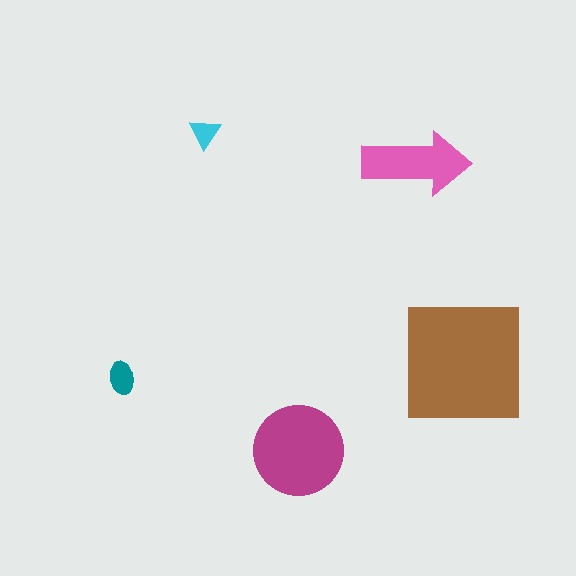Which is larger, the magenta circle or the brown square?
The brown square.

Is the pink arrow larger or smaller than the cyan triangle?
Larger.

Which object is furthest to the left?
The teal ellipse is leftmost.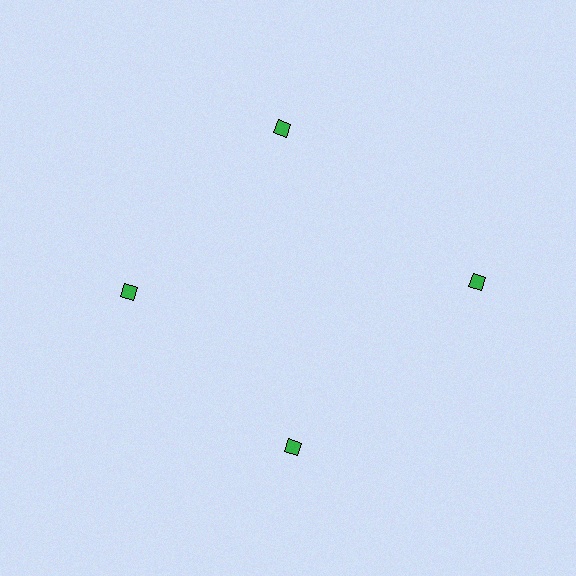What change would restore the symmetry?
The symmetry would be restored by moving it inward, back onto the ring so that all 4 diamonds sit at equal angles and equal distance from the center.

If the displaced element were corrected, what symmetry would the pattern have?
It would have 4-fold rotational symmetry — the pattern would map onto itself every 90 degrees.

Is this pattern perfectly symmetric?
No. The 4 green diamonds are arranged in a ring, but one element near the 3 o'clock position is pushed outward from the center, breaking the 4-fold rotational symmetry.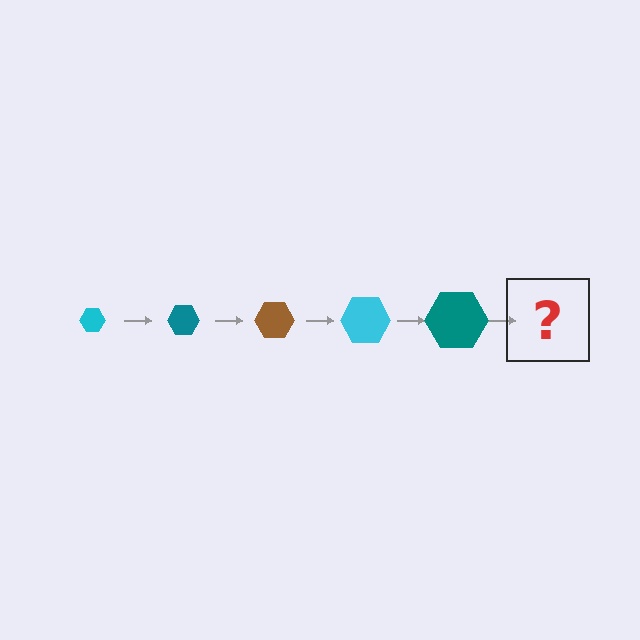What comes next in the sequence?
The next element should be a brown hexagon, larger than the previous one.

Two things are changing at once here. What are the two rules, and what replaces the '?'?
The two rules are that the hexagon grows larger each step and the color cycles through cyan, teal, and brown. The '?' should be a brown hexagon, larger than the previous one.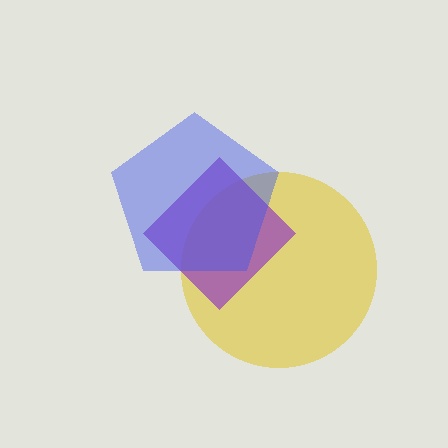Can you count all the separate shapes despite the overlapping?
Yes, there are 3 separate shapes.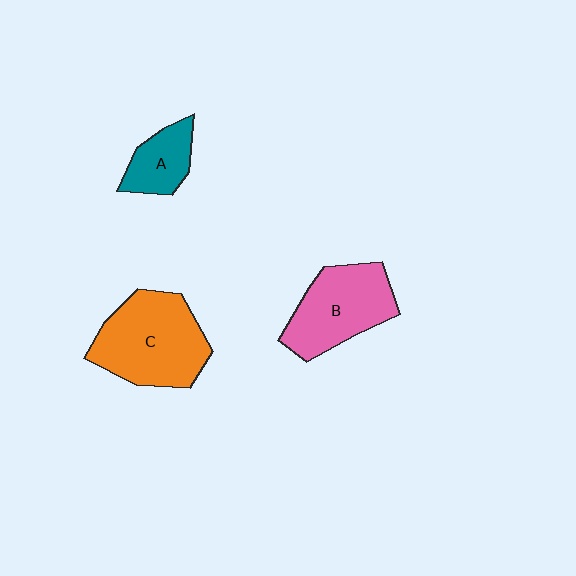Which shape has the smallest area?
Shape A (teal).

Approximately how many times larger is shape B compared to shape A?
Approximately 1.9 times.